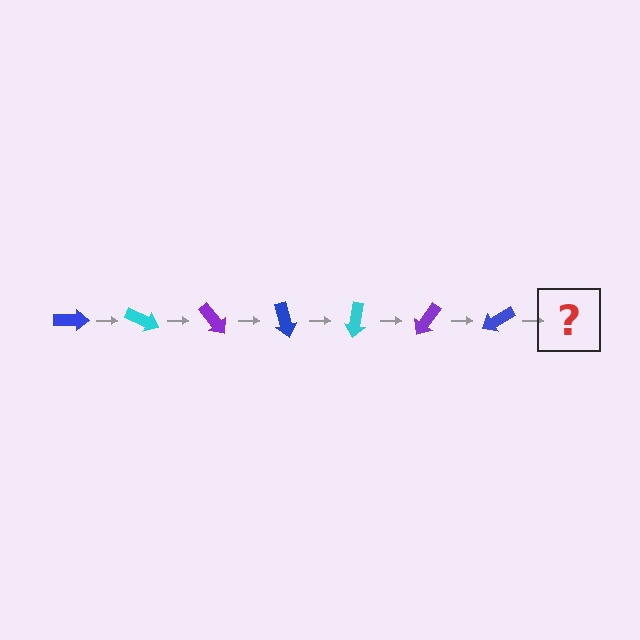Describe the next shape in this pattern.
It should be a cyan arrow, rotated 175 degrees from the start.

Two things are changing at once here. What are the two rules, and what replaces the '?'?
The two rules are that it rotates 25 degrees each step and the color cycles through blue, cyan, and purple. The '?' should be a cyan arrow, rotated 175 degrees from the start.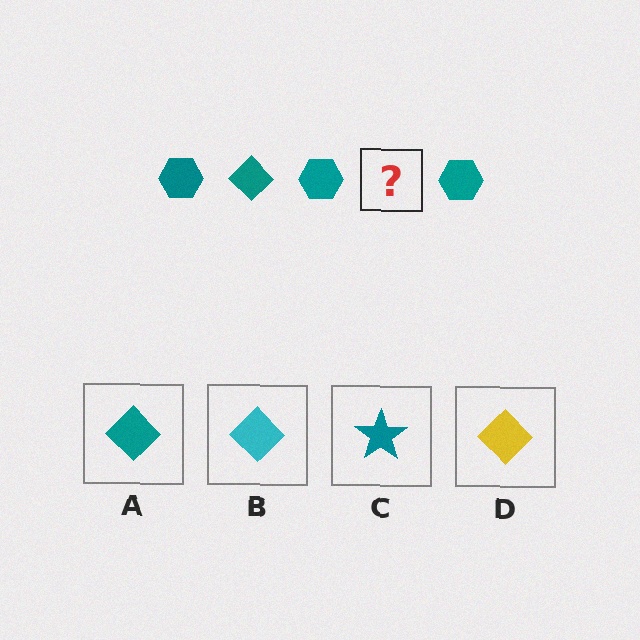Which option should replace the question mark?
Option A.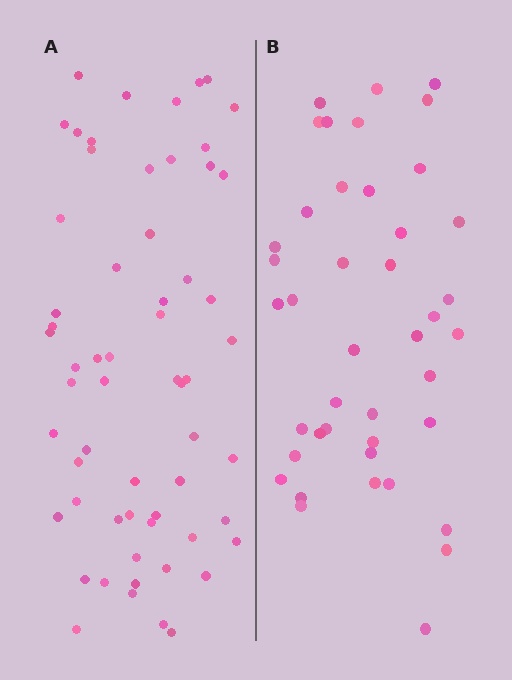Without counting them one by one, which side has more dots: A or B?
Region A (the left region) has more dots.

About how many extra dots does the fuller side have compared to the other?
Region A has approximately 20 more dots than region B.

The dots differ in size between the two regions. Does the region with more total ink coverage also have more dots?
No. Region B has more total ink coverage because its dots are larger, but region A actually contains more individual dots. Total area can be misleading — the number of items is what matters here.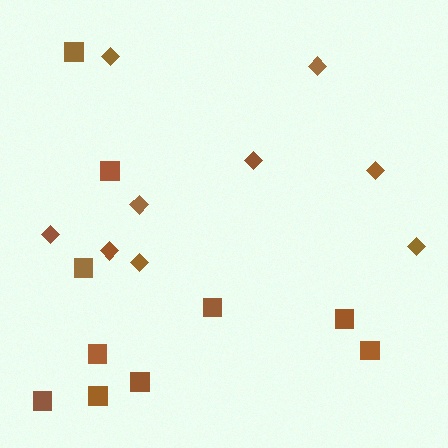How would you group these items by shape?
There are 2 groups: one group of squares (10) and one group of diamonds (9).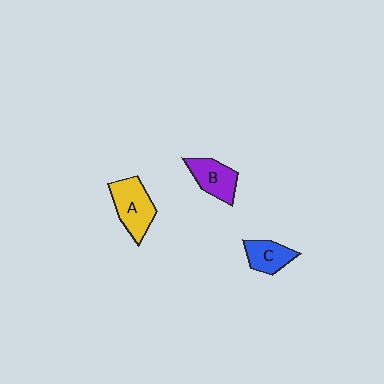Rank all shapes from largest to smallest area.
From largest to smallest: A (yellow), B (purple), C (blue).